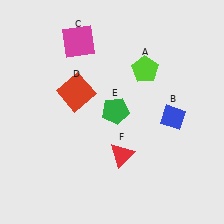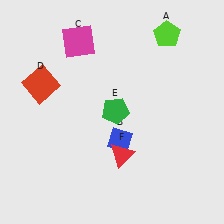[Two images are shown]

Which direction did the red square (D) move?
The red square (D) moved left.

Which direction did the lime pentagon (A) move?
The lime pentagon (A) moved up.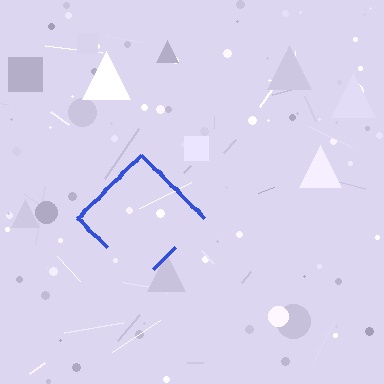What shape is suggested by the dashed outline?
The dashed outline suggests a diamond.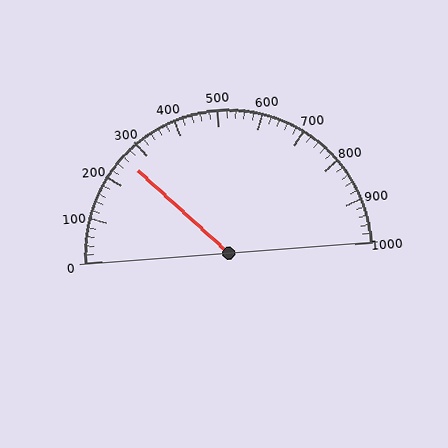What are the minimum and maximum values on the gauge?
The gauge ranges from 0 to 1000.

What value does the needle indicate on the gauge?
The needle indicates approximately 260.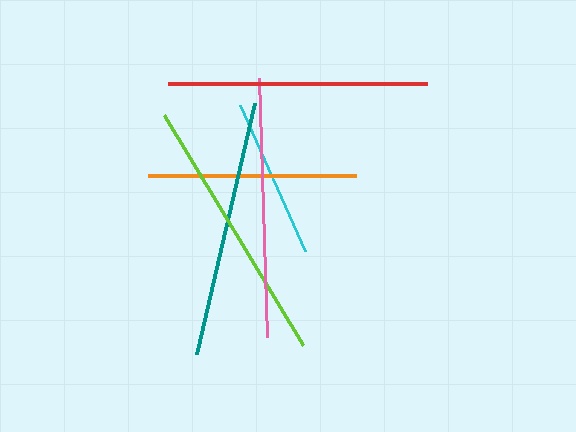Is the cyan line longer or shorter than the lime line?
The lime line is longer than the cyan line.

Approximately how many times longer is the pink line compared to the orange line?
The pink line is approximately 1.2 times the length of the orange line.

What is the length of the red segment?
The red segment is approximately 260 pixels long.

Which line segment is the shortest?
The cyan line is the shortest at approximately 159 pixels.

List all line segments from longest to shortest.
From longest to shortest: lime, red, pink, teal, orange, cyan.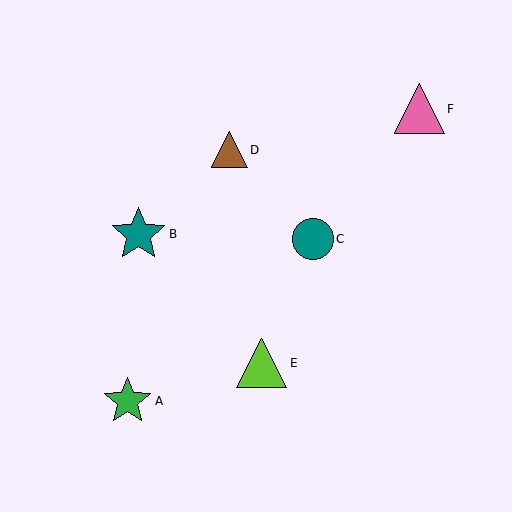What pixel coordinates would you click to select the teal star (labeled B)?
Click at (138, 234) to select the teal star B.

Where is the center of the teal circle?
The center of the teal circle is at (313, 239).